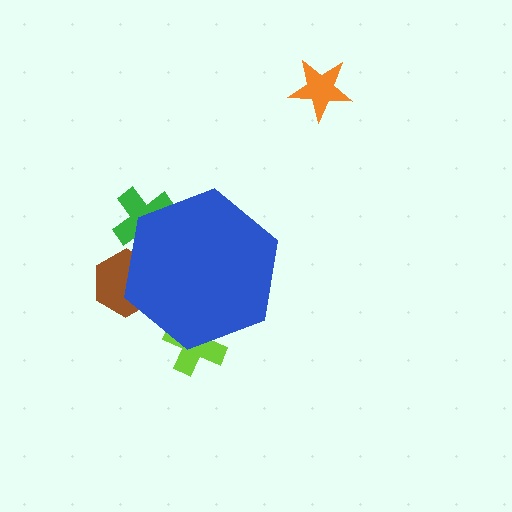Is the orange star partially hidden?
No, the orange star is fully visible.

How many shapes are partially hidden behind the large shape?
3 shapes are partially hidden.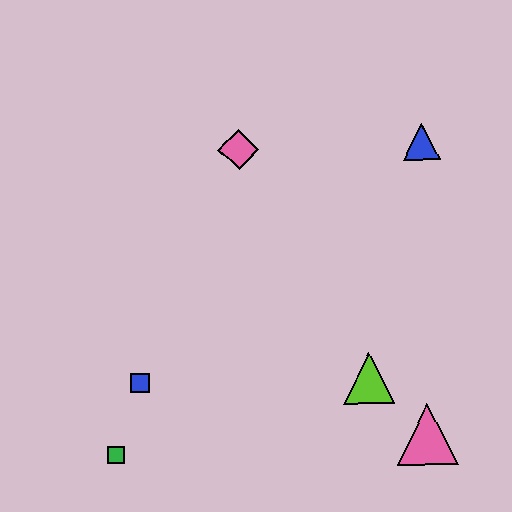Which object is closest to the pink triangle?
The lime triangle is closest to the pink triangle.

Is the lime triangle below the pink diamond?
Yes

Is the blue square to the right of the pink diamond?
No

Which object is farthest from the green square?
The blue triangle is farthest from the green square.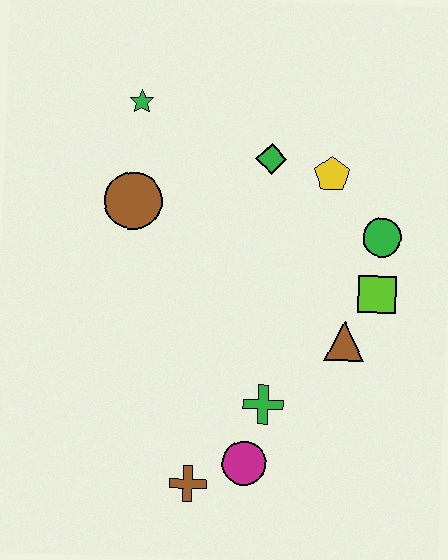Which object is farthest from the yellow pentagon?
The brown cross is farthest from the yellow pentagon.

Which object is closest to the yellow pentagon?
The green diamond is closest to the yellow pentagon.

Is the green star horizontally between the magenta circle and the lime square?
No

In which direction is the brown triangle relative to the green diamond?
The brown triangle is below the green diamond.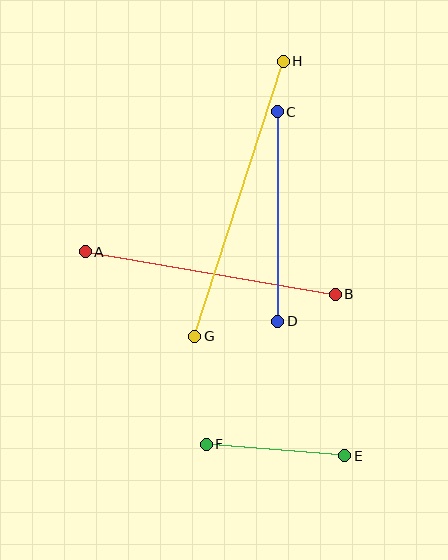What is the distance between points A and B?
The distance is approximately 254 pixels.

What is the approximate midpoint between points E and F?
The midpoint is at approximately (276, 450) pixels.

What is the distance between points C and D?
The distance is approximately 210 pixels.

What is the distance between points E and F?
The distance is approximately 139 pixels.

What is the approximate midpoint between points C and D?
The midpoint is at approximately (277, 217) pixels.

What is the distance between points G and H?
The distance is approximately 289 pixels.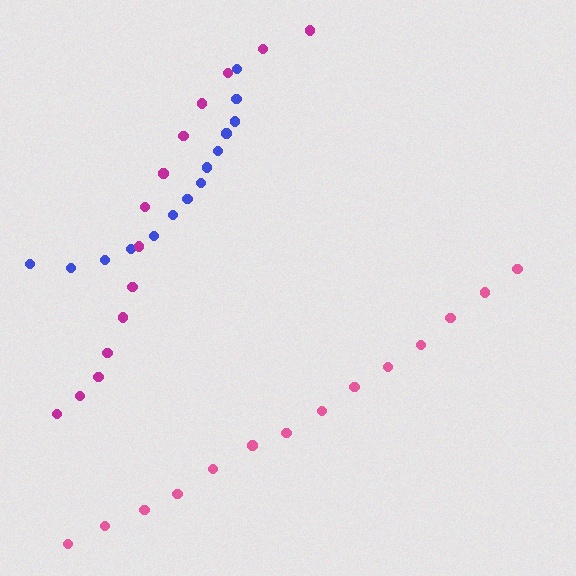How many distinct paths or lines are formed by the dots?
There are 3 distinct paths.